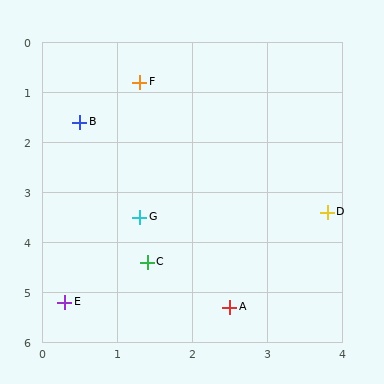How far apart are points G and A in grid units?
Points G and A are about 2.2 grid units apart.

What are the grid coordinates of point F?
Point F is at approximately (1.3, 0.8).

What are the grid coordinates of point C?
Point C is at approximately (1.4, 4.4).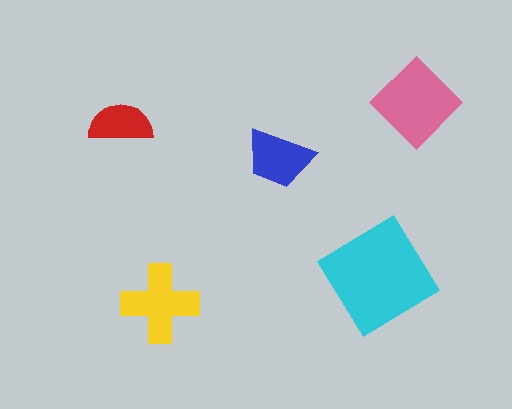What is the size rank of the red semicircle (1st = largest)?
5th.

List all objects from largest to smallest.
The cyan diamond, the pink diamond, the yellow cross, the blue trapezoid, the red semicircle.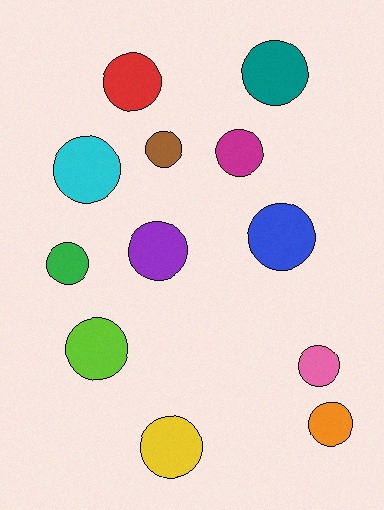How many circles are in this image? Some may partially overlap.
There are 12 circles.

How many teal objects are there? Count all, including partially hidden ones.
There is 1 teal object.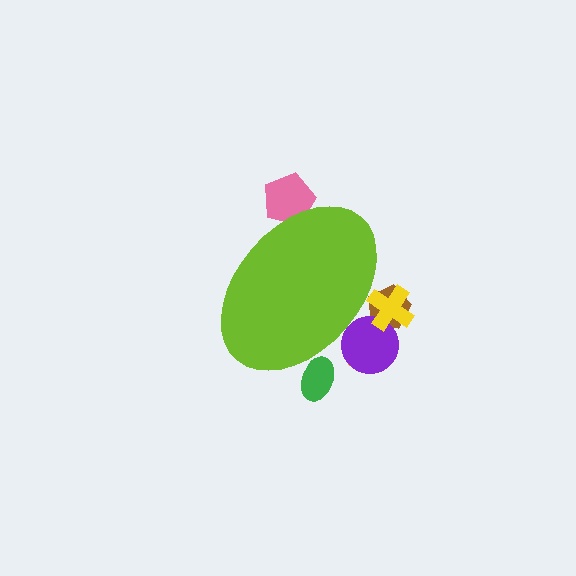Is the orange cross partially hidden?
Yes, the orange cross is partially hidden behind the lime ellipse.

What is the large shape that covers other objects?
A lime ellipse.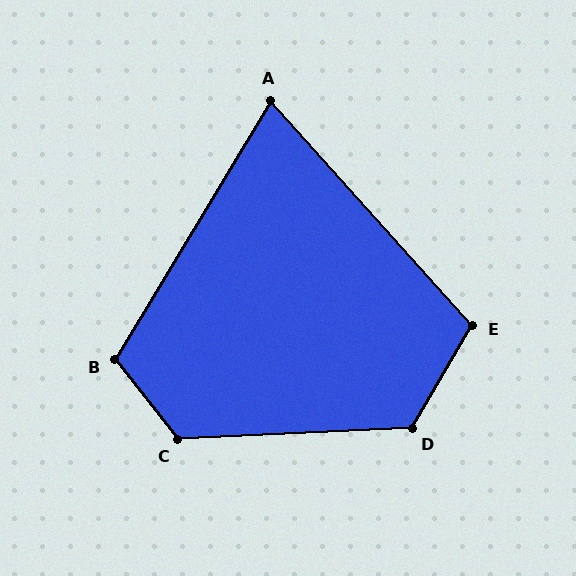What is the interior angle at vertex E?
Approximately 108 degrees (obtuse).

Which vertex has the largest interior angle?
C, at approximately 125 degrees.